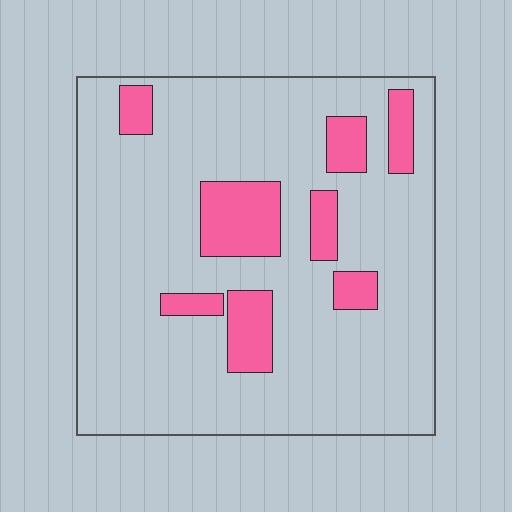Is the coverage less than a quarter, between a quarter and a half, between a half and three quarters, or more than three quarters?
Less than a quarter.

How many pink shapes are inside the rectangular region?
8.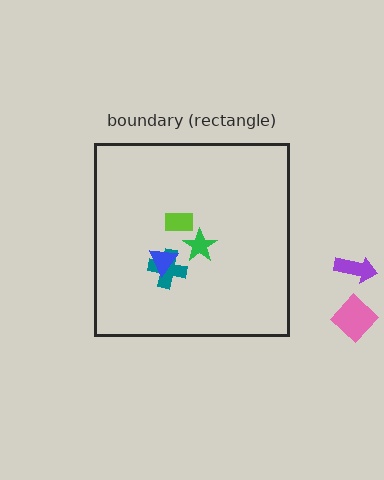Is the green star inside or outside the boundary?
Inside.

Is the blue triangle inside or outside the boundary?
Inside.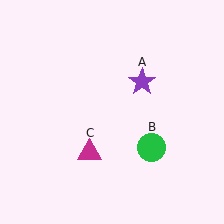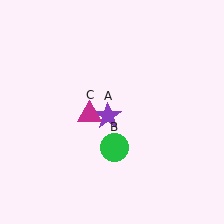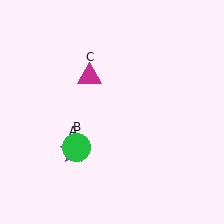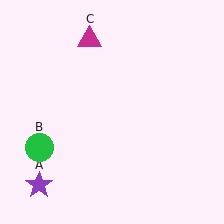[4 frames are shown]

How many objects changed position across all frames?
3 objects changed position: purple star (object A), green circle (object B), magenta triangle (object C).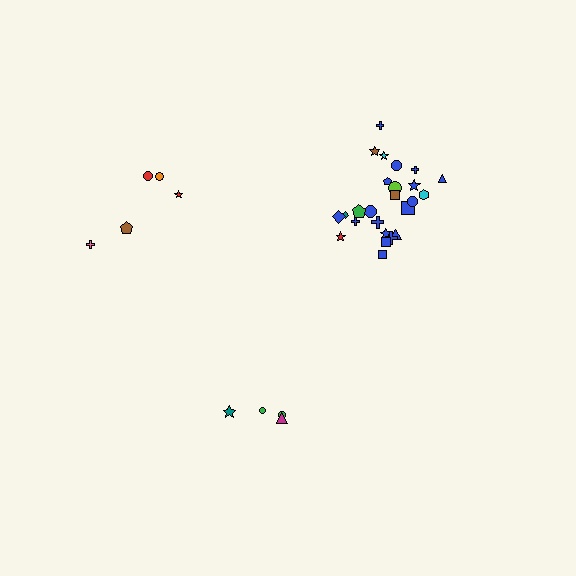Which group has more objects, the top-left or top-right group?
The top-right group.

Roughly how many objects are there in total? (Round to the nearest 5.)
Roughly 35 objects in total.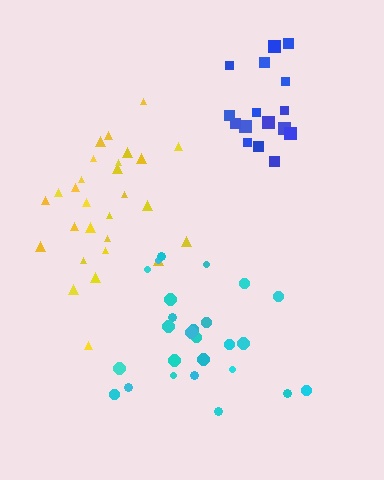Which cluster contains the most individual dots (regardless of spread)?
Yellow (28).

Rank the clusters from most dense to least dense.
blue, yellow, cyan.